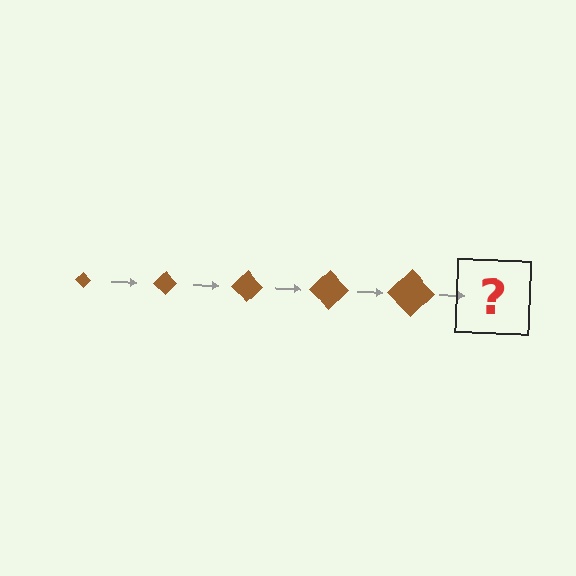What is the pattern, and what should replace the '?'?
The pattern is that the diamond gets progressively larger each step. The '?' should be a brown diamond, larger than the previous one.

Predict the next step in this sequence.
The next step is a brown diamond, larger than the previous one.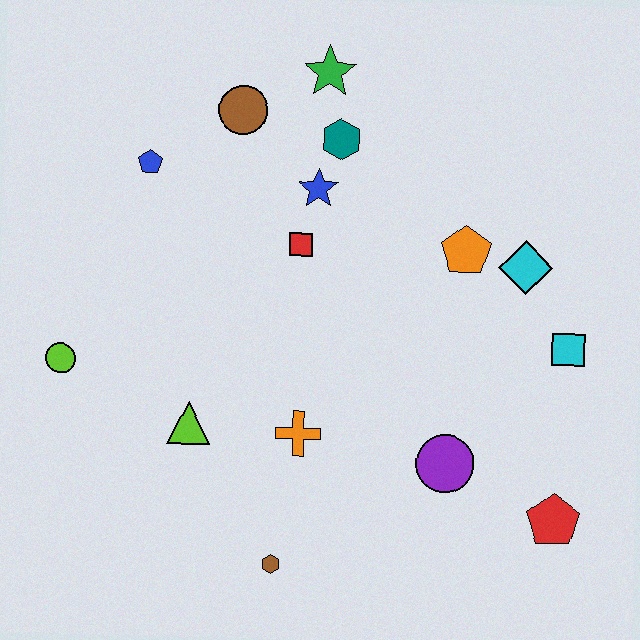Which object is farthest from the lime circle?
The red pentagon is farthest from the lime circle.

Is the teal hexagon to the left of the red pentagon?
Yes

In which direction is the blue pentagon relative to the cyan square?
The blue pentagon is to the left of the cyan square.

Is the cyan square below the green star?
Yes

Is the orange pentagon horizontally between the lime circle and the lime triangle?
No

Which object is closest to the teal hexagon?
The blue star is closest to the teal hexagon.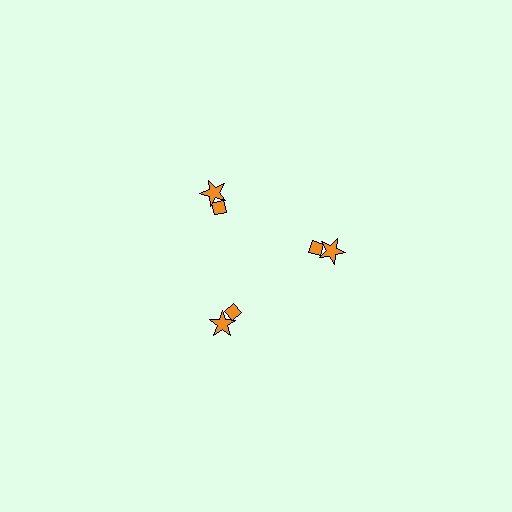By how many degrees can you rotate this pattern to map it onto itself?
The pattern maps onto itself every 120 degrees of rotation.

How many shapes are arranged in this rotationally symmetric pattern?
There are 6 shapes, arranged in 3 groups of 2.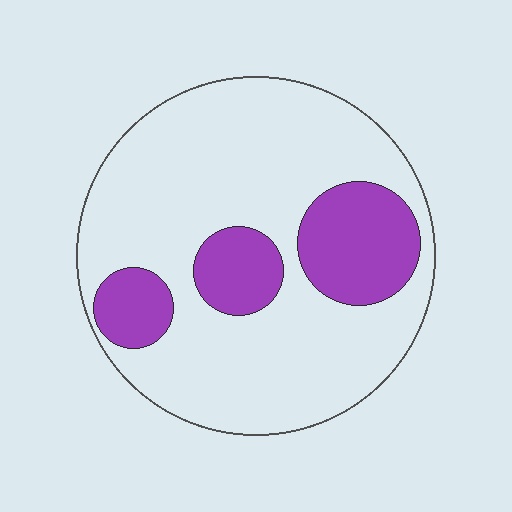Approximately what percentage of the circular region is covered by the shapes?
Approximately 25%.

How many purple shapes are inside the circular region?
3.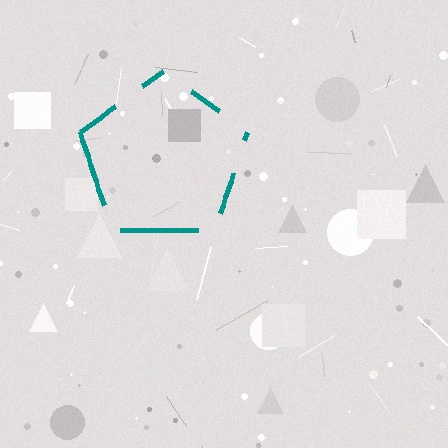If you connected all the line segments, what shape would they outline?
They would outline a pentagon.